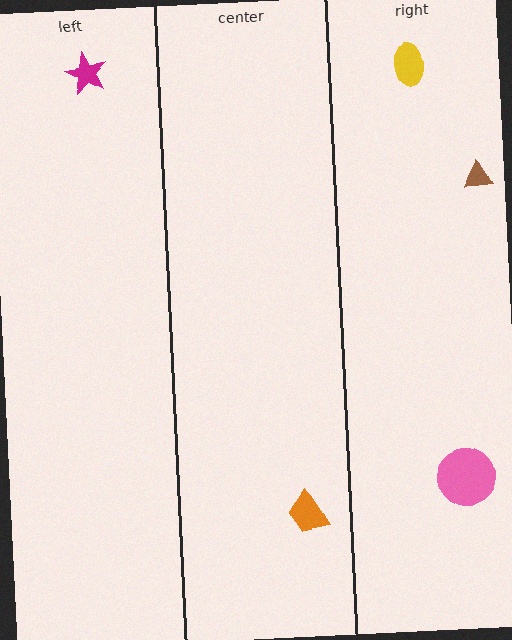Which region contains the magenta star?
The left region.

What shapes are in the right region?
The brown triangle, the yellow ellipse, the pink circle.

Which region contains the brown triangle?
The right region.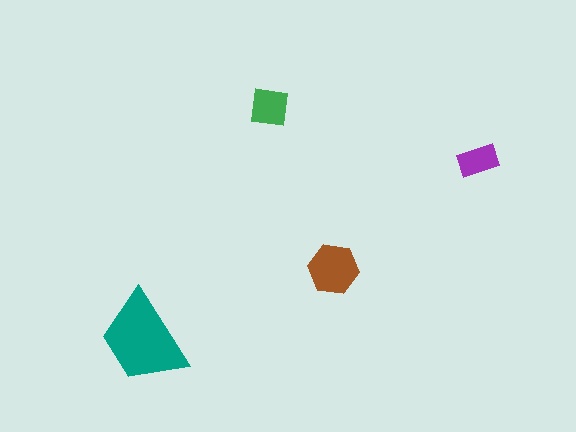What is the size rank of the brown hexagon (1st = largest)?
2nd.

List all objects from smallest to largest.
The purple rectangle, the green square, the brown hexagon, the teal trapezoid.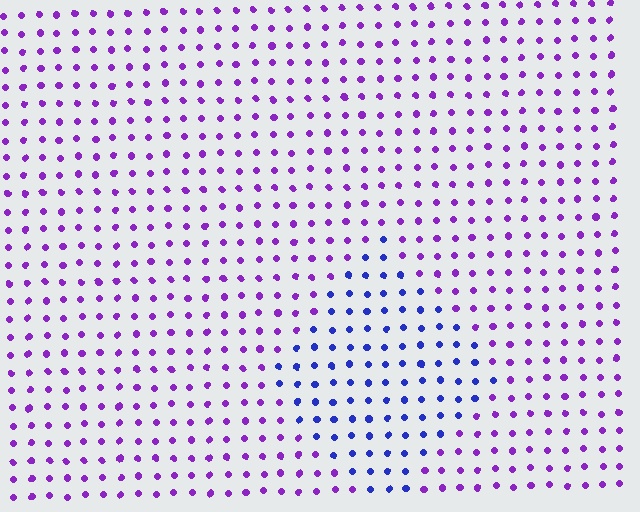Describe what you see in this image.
The image is filled with small purple elements in a uniform arrangement. A diamond-shaped region is visible where the elements are tinted to a slightly different hue, forming a subtle color boundary.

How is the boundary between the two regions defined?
The boundary is defined purely by a slight shift in hue (about 44 degrees). Spacing, size, and orientation are identical on both sides.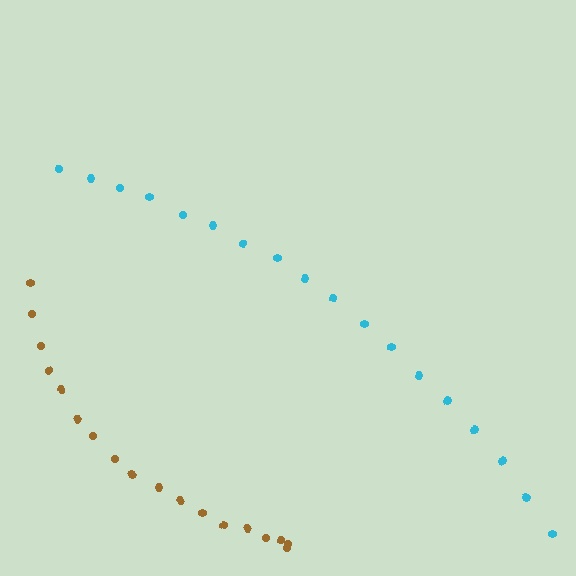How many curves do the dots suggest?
There are 2 distinct paths.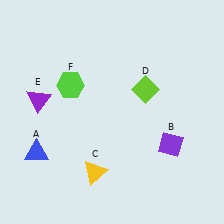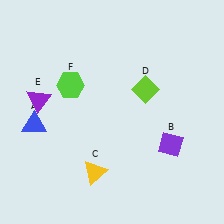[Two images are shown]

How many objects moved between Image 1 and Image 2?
1 object moved between the two images.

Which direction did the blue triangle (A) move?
The blue triangle (A) moved up.